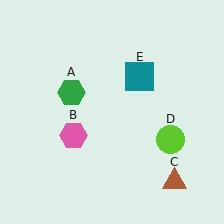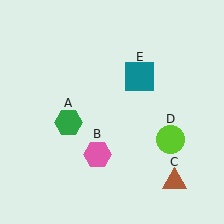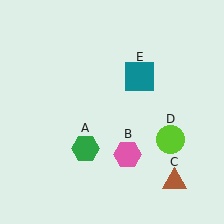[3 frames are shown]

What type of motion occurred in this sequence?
The green hexagon (object A), pink hexagon (object B) rotated counterclockwise around the center of the scene.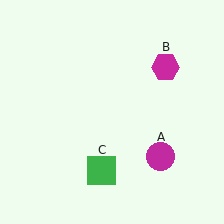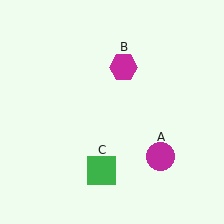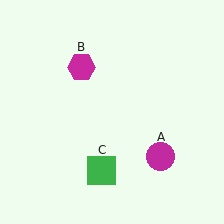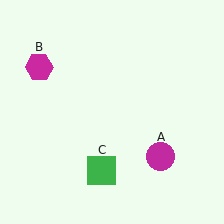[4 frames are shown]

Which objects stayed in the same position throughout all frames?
Magenta circle (object A) and green square (object C) remained stationary.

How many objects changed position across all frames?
1 object changed position: magenta hexagon (object B).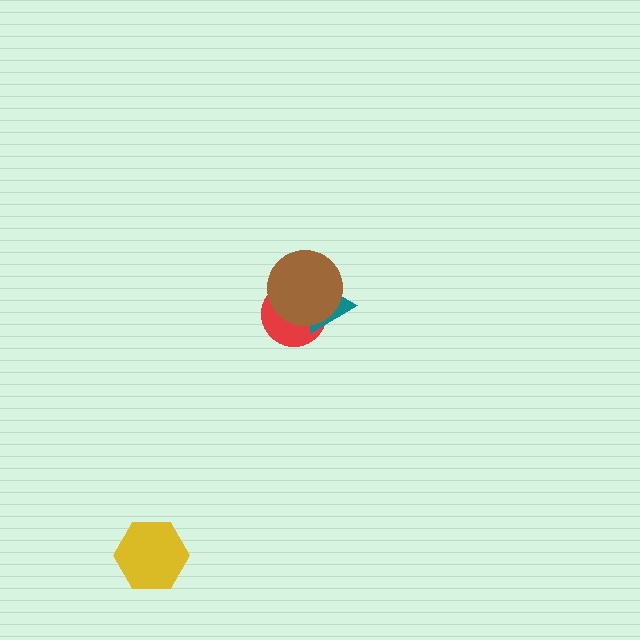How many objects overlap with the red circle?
2 objects overlap with the red circle.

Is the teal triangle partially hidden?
Yes, it is partially covered by another shape.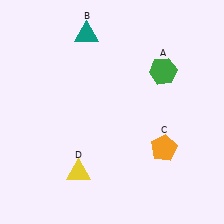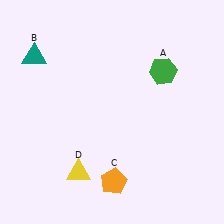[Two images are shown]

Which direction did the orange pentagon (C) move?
The orange pentagon (C) moved left.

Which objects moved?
The objects that moved are: the teal triangle (B), the orange pentagon (C).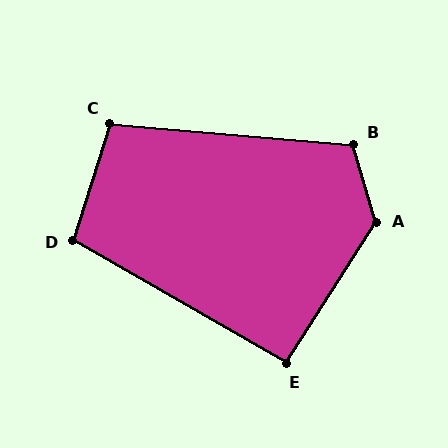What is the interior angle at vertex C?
Approximately 103 degrees (obtuse).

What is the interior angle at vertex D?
Approximately 102 degrees (obtuse).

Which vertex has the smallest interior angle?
E, at approximately 93 degrees.